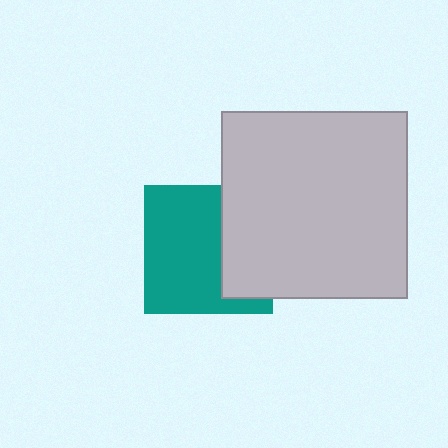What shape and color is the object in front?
The object in front is a light gray square.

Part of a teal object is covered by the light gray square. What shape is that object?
It is a square.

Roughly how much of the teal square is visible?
About half of it is visible (roughly 64%).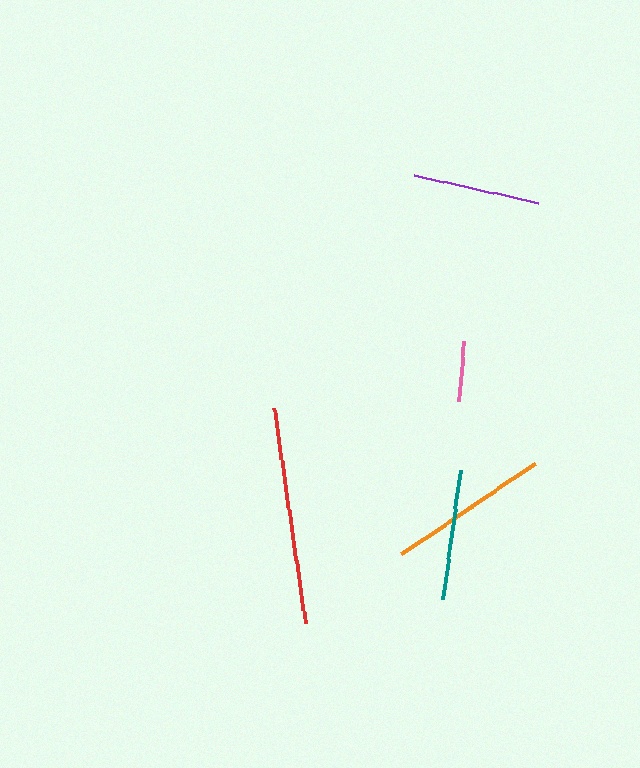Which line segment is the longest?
The red line is the longest at approximately 217 pixels.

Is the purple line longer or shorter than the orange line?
The orange line is longer than the purple line.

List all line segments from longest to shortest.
From longest to shortest: red, orange, teal, purple, pink.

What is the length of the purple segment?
The purple segment is approximately 128 pixels long.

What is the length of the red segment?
The red segment is approximately 217 pixels long.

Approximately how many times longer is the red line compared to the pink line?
The red line is approximately 3.6 times the length of the pink line.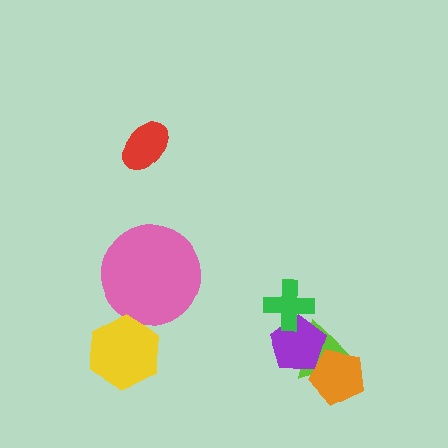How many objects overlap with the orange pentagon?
2 objects overlap with the orange pentagon.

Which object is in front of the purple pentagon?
The green cross is in front of the purple pentagon.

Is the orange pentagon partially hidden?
Yes, it is partially covered by another shape.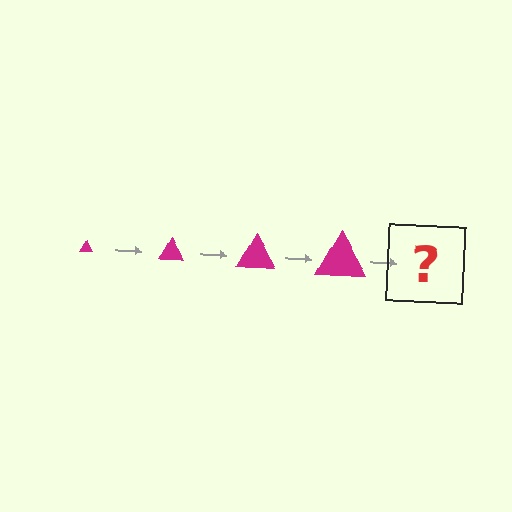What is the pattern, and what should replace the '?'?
The pattern is that the triangle gets progressively larger each step. The '?' should be a magenta triangle, larger than the previous one.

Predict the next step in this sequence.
The next step is a magenta triangle, larger than the previous one.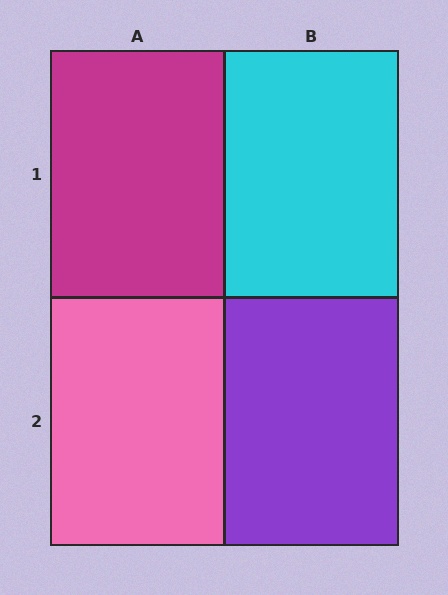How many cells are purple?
1 cell is purple.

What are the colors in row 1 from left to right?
Magenta, cyan.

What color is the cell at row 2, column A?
Pink.